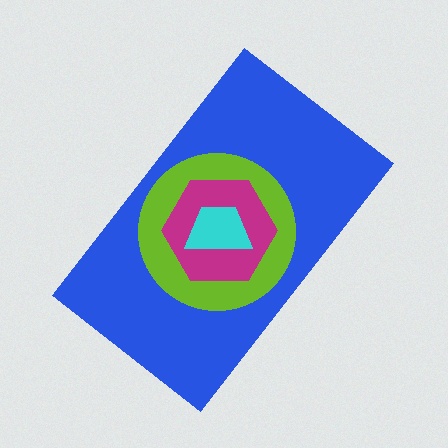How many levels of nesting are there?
4.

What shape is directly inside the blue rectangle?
The lime circle.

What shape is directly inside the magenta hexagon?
The cyan trapezoid.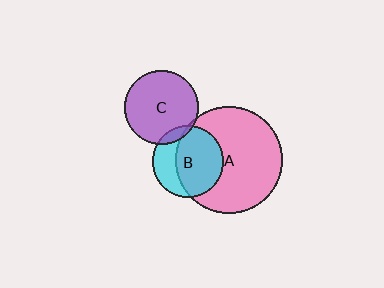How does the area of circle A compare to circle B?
Approximately 2.2 times.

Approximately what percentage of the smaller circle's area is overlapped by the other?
Approximately 10%.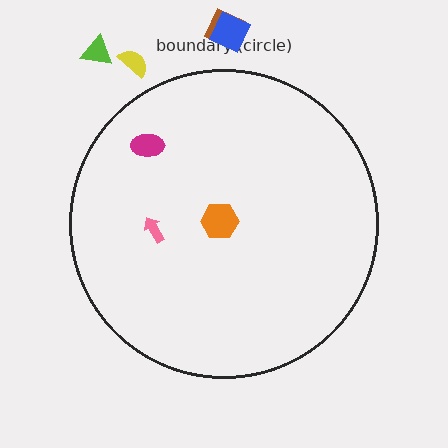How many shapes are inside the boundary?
3 inside, 4 outside.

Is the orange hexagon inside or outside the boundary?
Inside.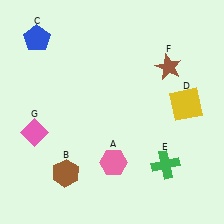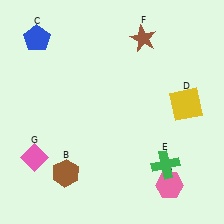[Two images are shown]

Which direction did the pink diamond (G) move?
The pink diamond (G) moved down.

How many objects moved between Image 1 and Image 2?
3 objects moved between the two images.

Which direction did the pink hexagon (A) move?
The pink hexagon (A) moved right.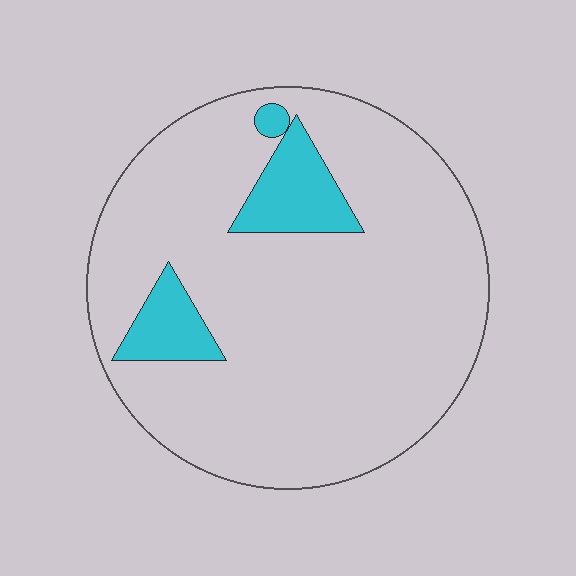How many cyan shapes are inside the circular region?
3.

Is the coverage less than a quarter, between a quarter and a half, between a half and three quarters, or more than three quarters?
Less than a quarter.